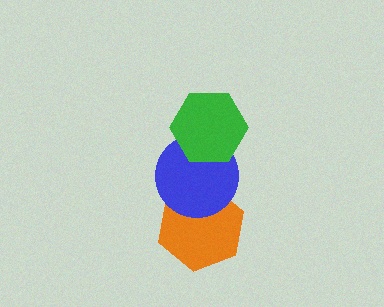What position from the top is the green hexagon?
The green hexagon is 1st from the top.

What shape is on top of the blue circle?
The green hexagon is on top of the blue circle.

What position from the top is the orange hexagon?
The orange hexagon is 3rd from the top.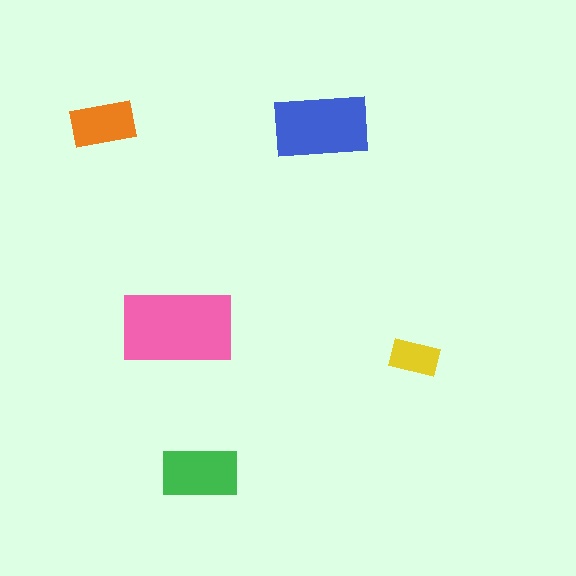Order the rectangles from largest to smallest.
the pink one, the blue one, the green one, the orange one, the yellow one.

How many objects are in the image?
There are 5 objects in the image.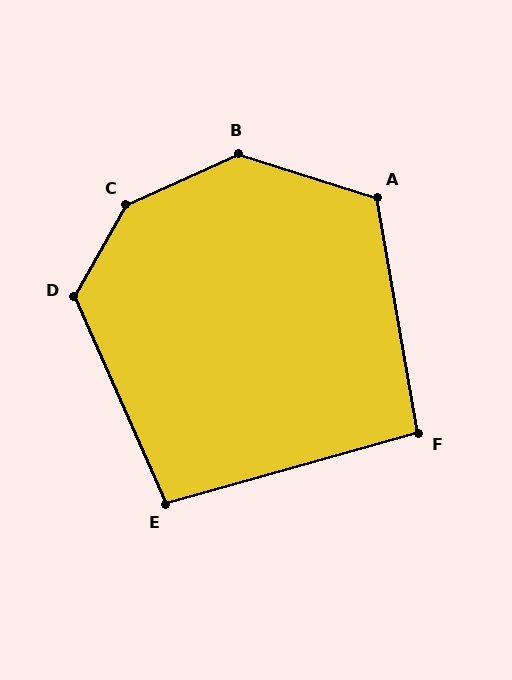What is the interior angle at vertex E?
Approximately 98 degrees (obtuse).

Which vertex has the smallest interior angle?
F, at approximately 96 degrees.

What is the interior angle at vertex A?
Approximately 117 degrees (obtuse).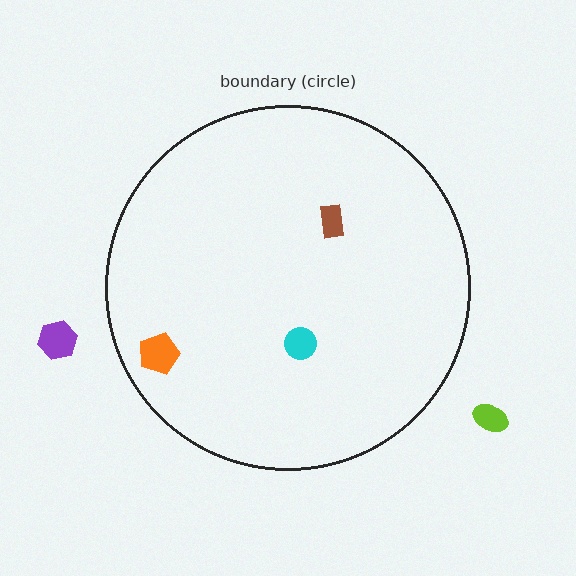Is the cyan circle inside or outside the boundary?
Inside.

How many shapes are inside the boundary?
3 inside, 2 outside.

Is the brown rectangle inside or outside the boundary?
Inside.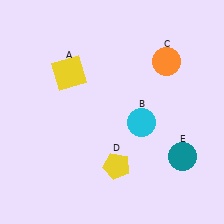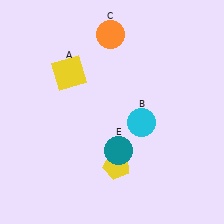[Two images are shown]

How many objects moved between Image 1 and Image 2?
2 objects moved between the two images.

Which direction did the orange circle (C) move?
The orange circle (C) moved left.